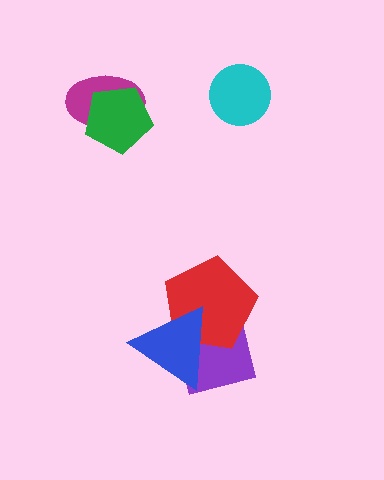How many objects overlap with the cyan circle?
0 objects overlap with the cyan circle.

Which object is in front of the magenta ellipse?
The green pentagon is in front of the magenta ellipse.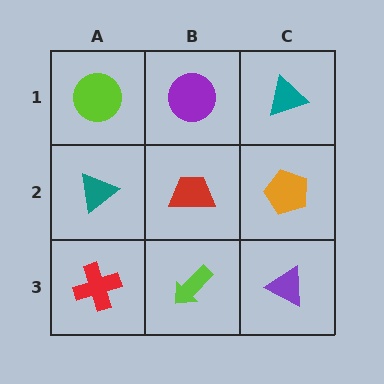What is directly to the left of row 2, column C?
A red trapezoid.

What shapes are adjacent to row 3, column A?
A teal triangle (row 2, column A), a lime arrow (row 3, column B).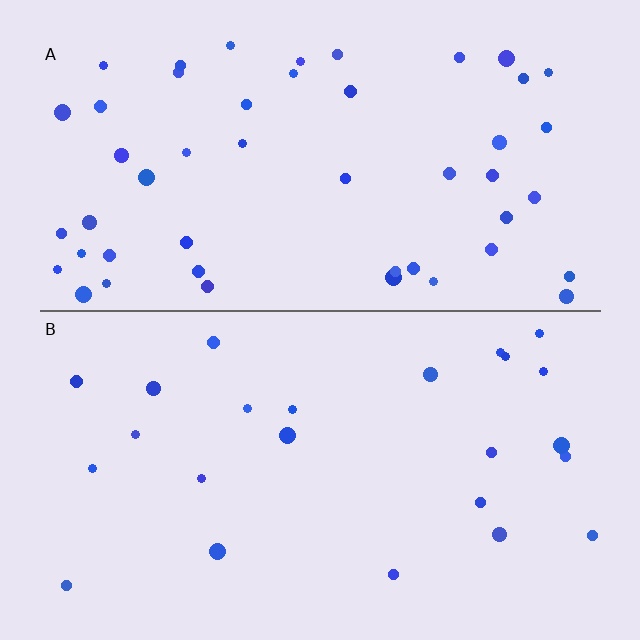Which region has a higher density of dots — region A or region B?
A (the top).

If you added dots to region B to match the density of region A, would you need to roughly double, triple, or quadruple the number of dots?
Approximately double.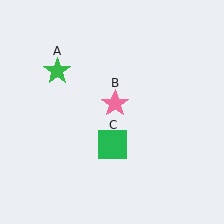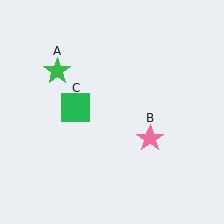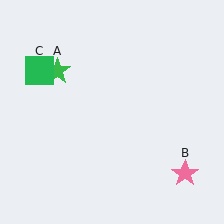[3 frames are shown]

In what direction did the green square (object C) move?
The green square (object C) moved up and to the left.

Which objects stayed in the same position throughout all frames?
Green star (object A) remained stationary.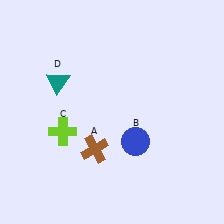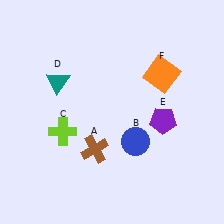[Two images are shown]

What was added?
A purple pentagon (E), an orange square (F) were added in Image 2.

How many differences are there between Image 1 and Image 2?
There are 2 differences between the two images.